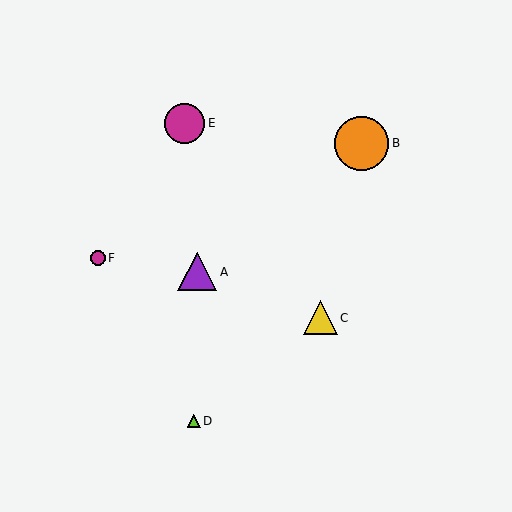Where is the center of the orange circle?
The center of the orange circle is at (362, 143).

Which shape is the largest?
The orange circle (labeled B) is the largest.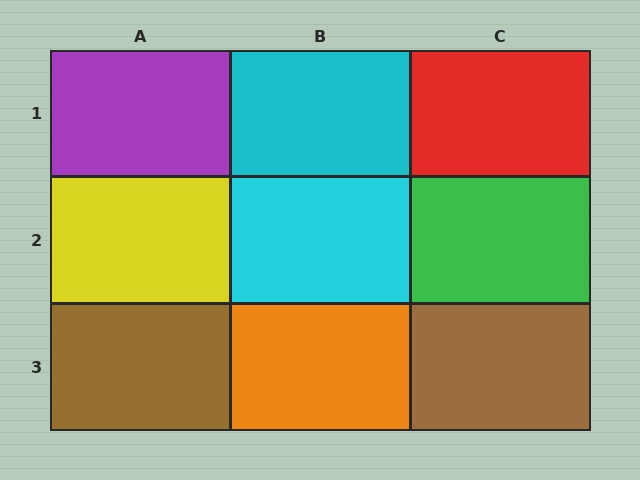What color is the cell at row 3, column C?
Brown.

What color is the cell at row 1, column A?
Purple.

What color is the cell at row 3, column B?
Orange.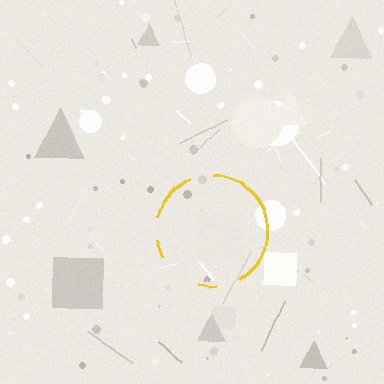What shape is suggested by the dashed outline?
The dashed outline suggests a circle.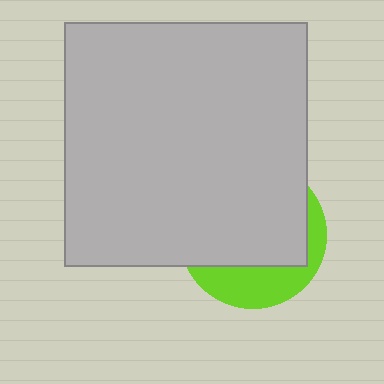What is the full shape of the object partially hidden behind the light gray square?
The partially hidden object is a lime circle.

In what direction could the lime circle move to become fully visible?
The lime circle could move down. That would shift it out from behind the light gray square entirely.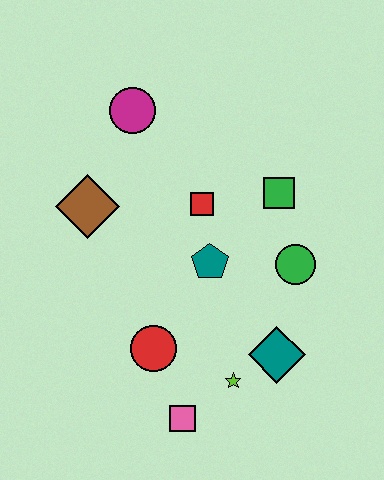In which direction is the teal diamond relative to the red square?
The teal diamond is below the red square.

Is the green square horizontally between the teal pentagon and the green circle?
Yes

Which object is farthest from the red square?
The pink square is farthest from the red square.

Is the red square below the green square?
Yes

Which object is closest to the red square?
The teal pentagon is closest to the red square.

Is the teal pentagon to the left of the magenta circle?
No